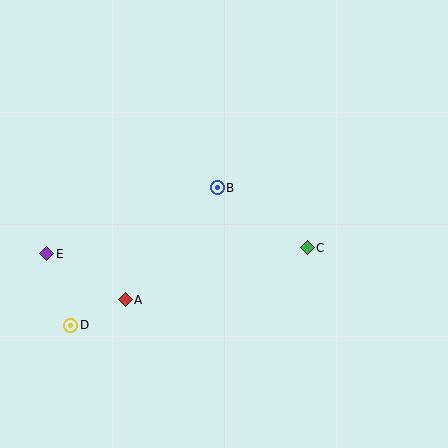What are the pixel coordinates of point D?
Point D is at (71, 325).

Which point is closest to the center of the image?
Point B at (217, 188) is closest to the center.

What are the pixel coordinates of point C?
Point C is at (307, 248).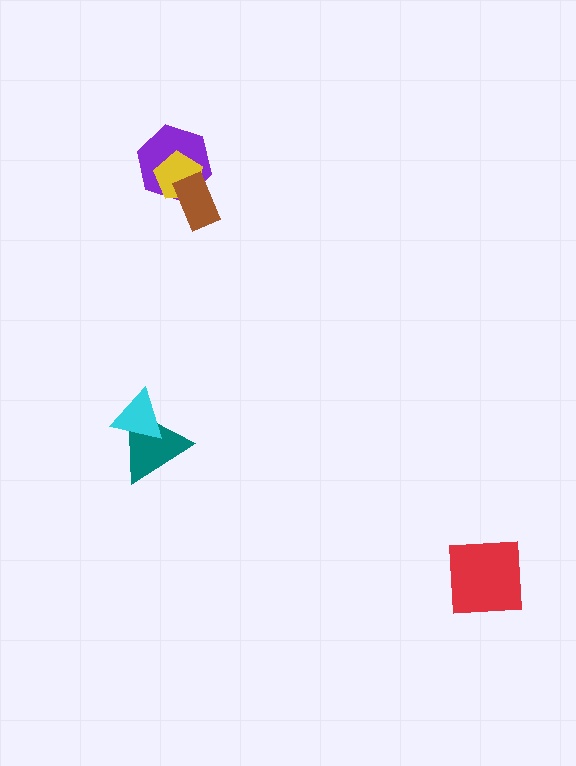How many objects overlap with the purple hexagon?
2 objects overlap with the purple hexagon.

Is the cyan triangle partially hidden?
No, no other shape covers it.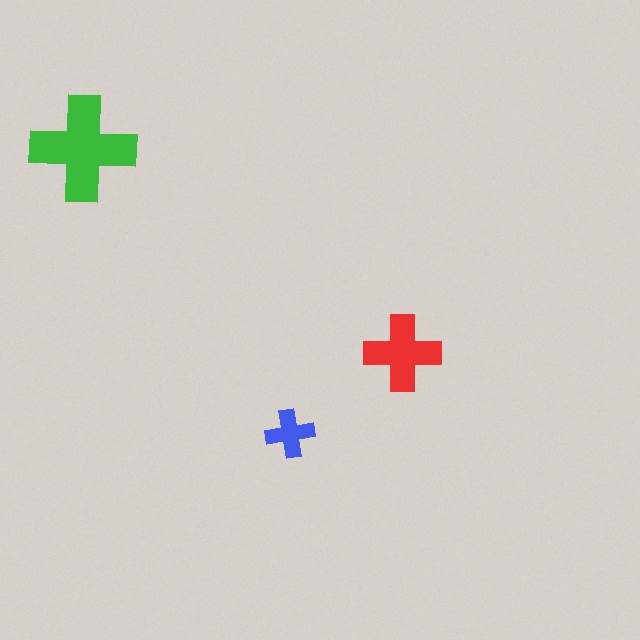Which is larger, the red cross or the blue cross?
The red one.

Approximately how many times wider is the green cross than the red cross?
About 1.5 times wider.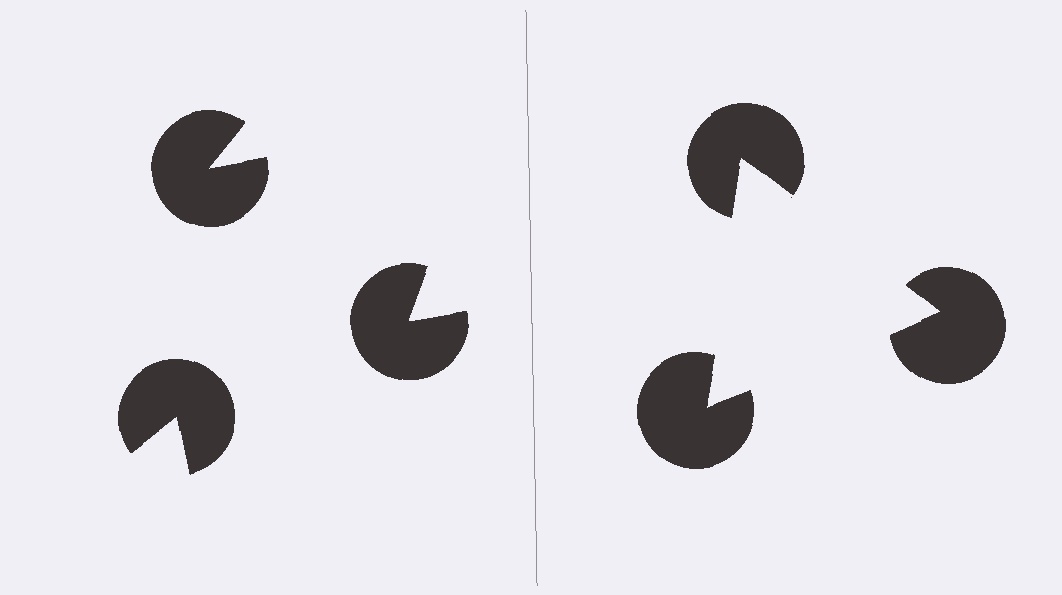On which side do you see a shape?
An illusory triangle appears on the right side. On the left side the wedge cuts are rotated, so no coherent shape forms.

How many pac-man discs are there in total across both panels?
6 — 3 on each side.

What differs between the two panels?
The pac-man discs are positioned identically on both sides; only the wedge orientations differ. On the right they align to a triangle; on the left they are misaligned.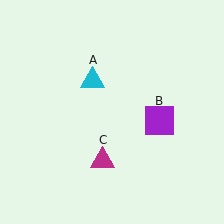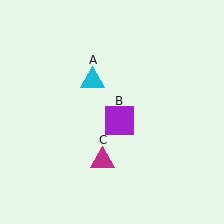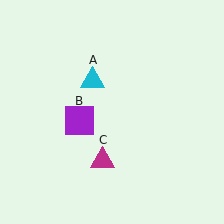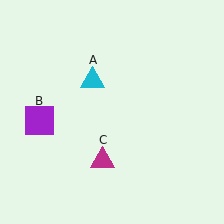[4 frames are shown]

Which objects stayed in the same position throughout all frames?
Cyan triangle (object A) and magenta triangle (object C) remained stationary.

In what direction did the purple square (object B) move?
The purple square (object B) moved left.